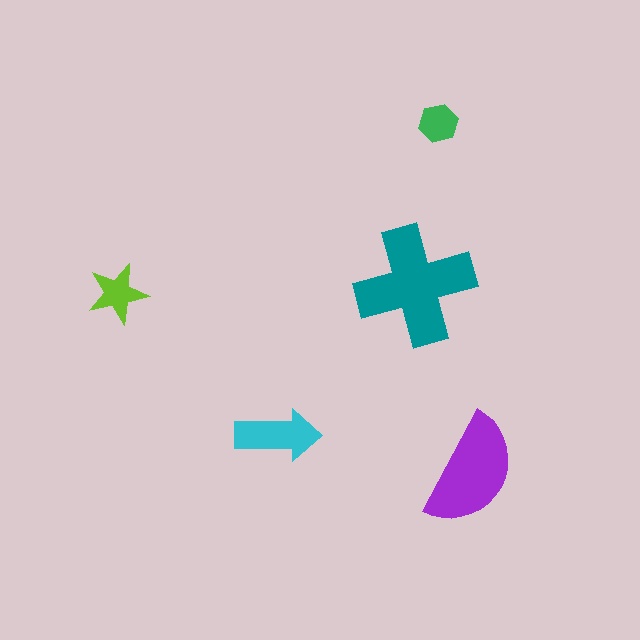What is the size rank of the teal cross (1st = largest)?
1st.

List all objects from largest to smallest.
The teal cross, the purple semicircle, the cyan arrow, the lime star, the green hexagon.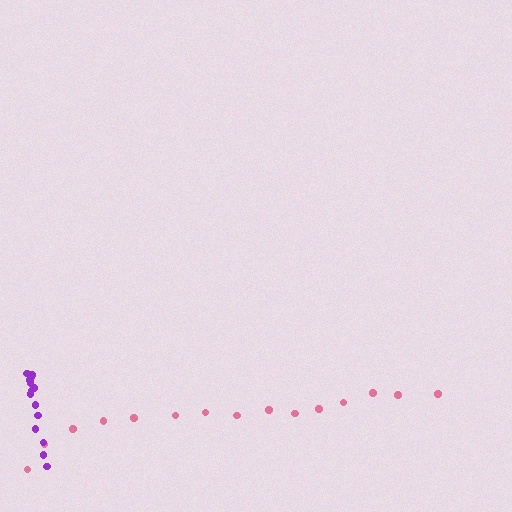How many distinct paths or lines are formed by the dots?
There are 2 distinct paths.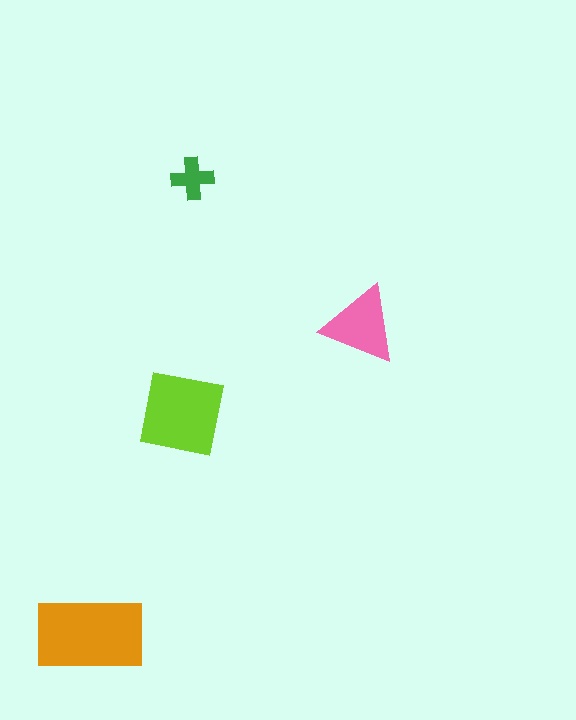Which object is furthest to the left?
The orange rectangle is leftmost.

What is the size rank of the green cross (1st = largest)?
4th.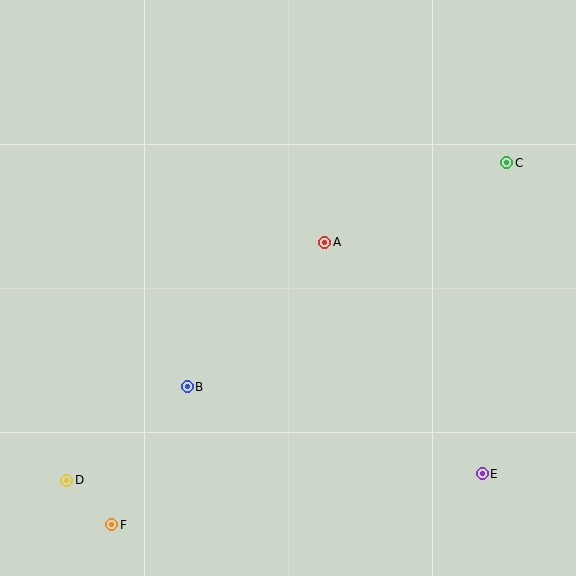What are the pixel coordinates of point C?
Point C is at (507, 163).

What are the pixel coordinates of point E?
Point E is at (482, 474).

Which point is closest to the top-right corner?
Point C is closest to the top-right corner.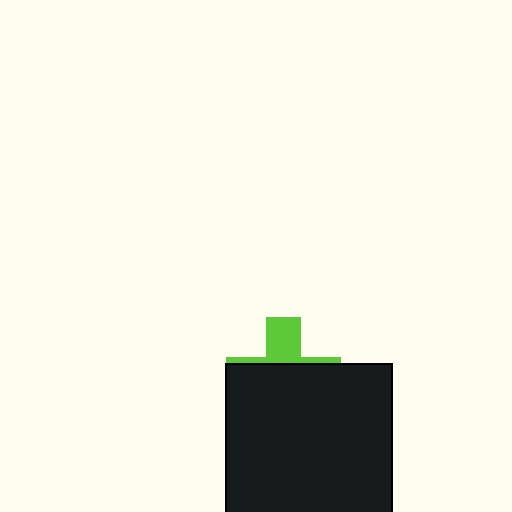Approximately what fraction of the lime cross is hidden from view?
Roughly 70% of the lime cross is hidden behind the black rectangle.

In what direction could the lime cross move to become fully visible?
The lime cross could move up. That would shift it out from behind the black rectangle entirely.